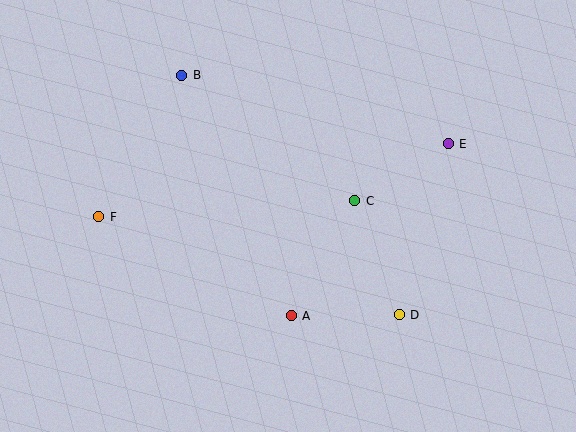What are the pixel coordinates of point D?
Point D is at (399, 315).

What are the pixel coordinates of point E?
Point E is at (448, 144).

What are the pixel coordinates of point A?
Point A is at (291, 316).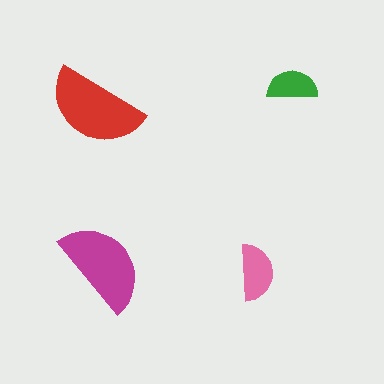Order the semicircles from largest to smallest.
the red one, the magenta one, the pink one, the green one.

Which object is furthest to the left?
The red semicircle is leftmost.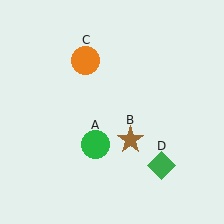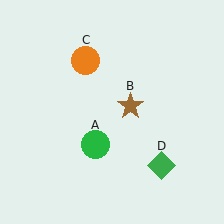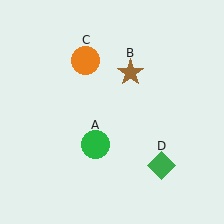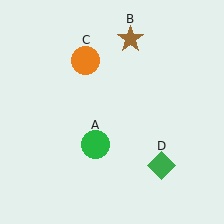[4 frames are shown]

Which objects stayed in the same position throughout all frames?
Green circle (object A) and orange circle (object C) and green diamond (object D) remained stationary.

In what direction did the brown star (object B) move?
The brown star (object B) moved up.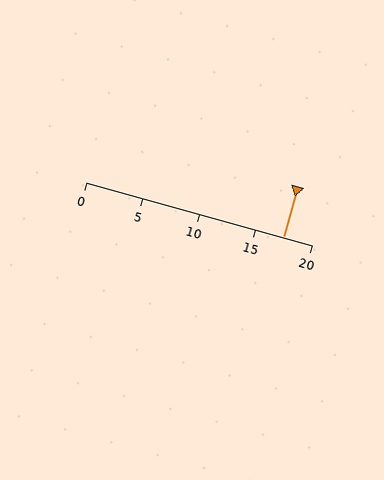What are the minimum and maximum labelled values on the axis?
The axis runs from 0 to 20.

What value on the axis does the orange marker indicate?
The marker indicates approximately 17.5.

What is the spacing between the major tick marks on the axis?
The major ticks are spaced 5 apart.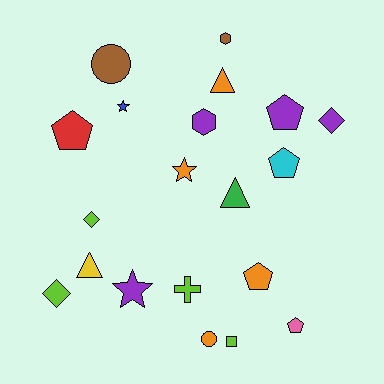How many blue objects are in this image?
There is 1 blue object.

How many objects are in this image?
There are 20 objects.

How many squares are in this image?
There is 1 square.